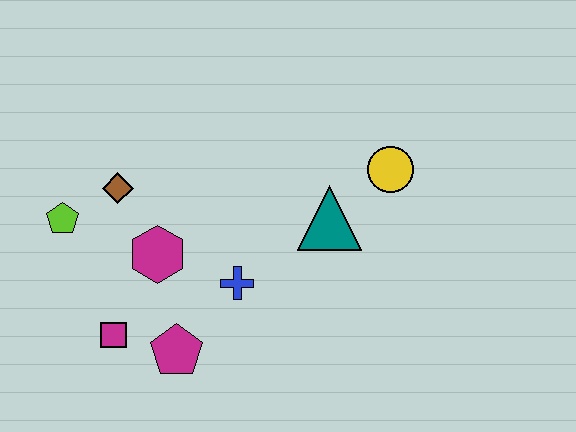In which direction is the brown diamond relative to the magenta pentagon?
The brown diamond is above the magenta pentagon.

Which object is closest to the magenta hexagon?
The brown diamond is closest to the magenta hexagon.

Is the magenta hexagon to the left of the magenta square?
No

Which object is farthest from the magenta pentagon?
The yellow circle is farthest from the magenta pentagon.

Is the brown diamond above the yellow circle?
No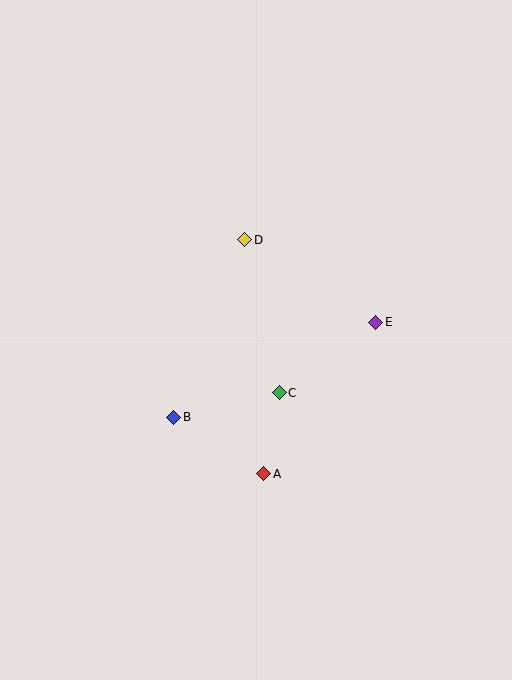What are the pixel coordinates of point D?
Point D is at (245, 240).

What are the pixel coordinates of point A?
Point A is at (264, 474).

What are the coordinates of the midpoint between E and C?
The midpoint between E and C is at (327, 357).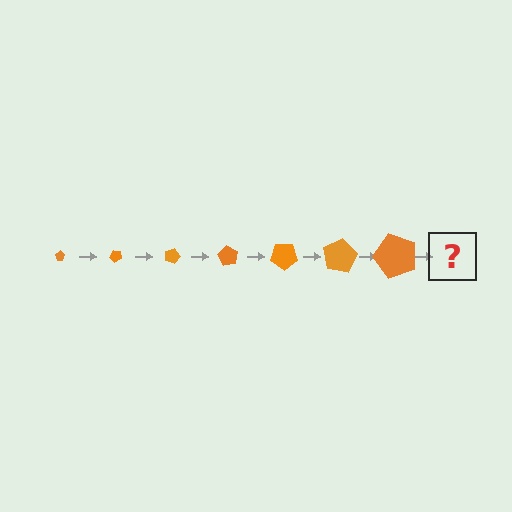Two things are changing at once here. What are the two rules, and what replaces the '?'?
The two rules are that the pentagon grows larger each step and it rotates 45 degrees each step. The '?' should be a pentagon, larger than the previous one and rotated 315 degrees from the start.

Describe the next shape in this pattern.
It should be a pentagon, larger than the previous one and rotated 315 degrees from the start.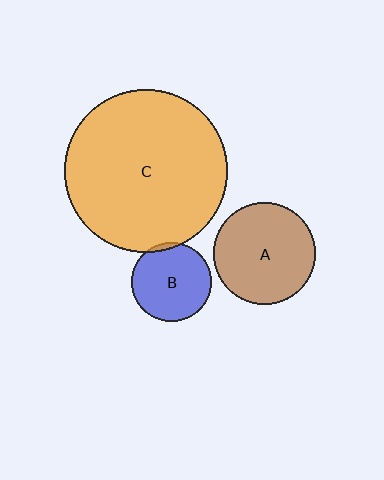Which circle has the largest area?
Circle C (orange).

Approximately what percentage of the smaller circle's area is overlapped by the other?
Approximately 5%.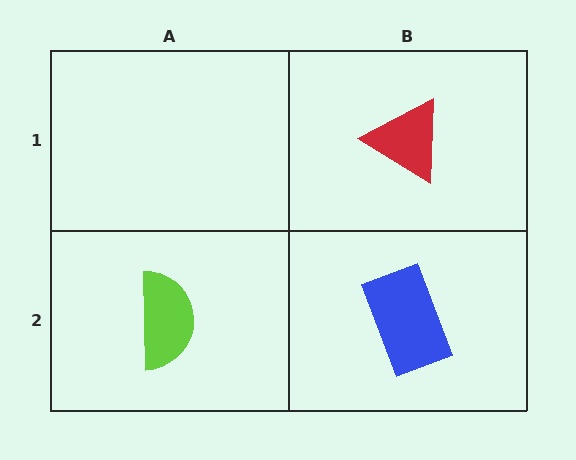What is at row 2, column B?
A blue rectangle.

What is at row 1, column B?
A red triangle.